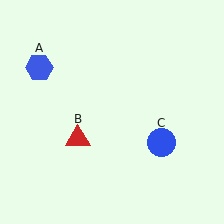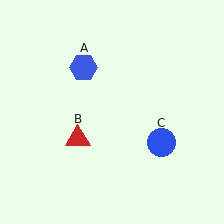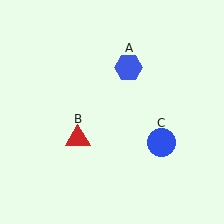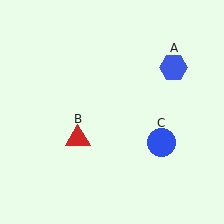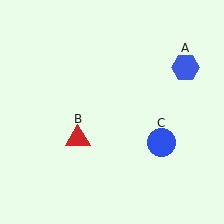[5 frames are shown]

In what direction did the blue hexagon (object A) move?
The blue hexagon (object A) moved right.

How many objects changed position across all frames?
1 object changed position: blue hexagon (object A).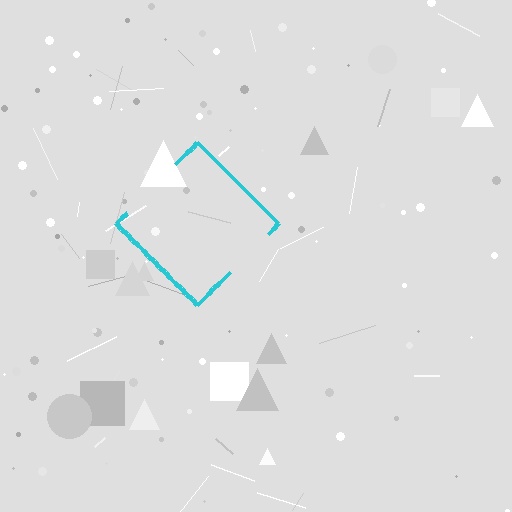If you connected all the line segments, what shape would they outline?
They would outline a diamond.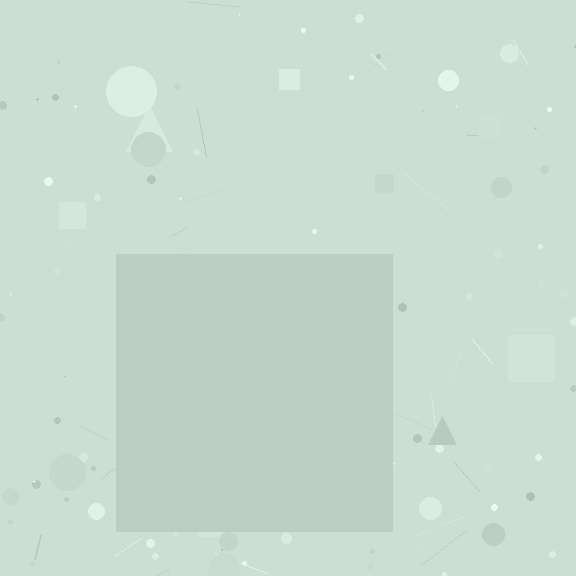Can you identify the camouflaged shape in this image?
The camouflaged shape is a square.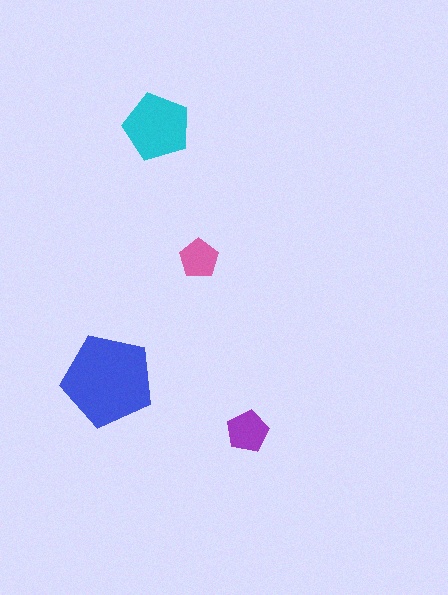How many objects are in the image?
There are 4 objects in the image.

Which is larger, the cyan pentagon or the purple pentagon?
The cyan one.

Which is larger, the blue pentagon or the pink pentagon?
The blue one.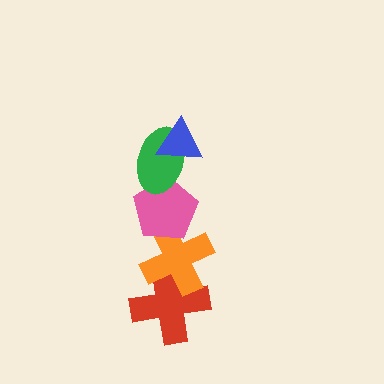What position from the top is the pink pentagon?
The pink pentagon is 3rd from the top.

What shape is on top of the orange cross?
The pink pentagon is on top of the orange cross.